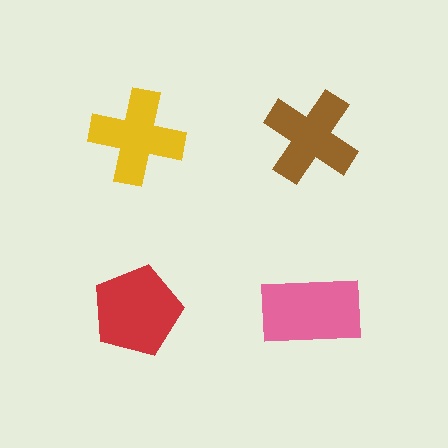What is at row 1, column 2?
A brown cross.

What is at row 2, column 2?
A pink rectangle.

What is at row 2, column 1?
A red pentagon.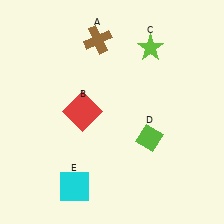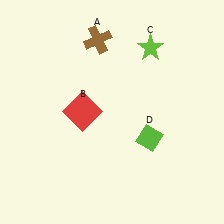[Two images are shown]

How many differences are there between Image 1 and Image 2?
There is 1 difference between the two images.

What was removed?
The cyan square (E) was removed in Image 2.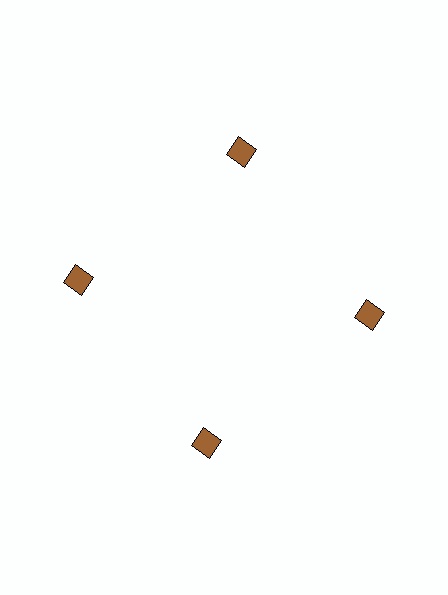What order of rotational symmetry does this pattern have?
This pattern has 4-fold rotational symmetry.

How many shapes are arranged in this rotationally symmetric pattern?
There are 4 shapes, arranged in 4 groups of 1.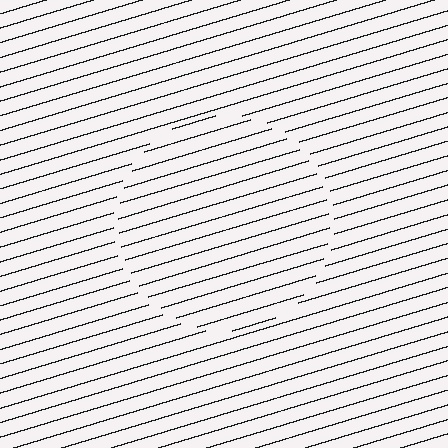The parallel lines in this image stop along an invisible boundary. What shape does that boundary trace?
An illusory circle. The interior of the shape contains the same grating, shifted by half a period — the contour is defined by the phase discontinuity where line-ends from the inner and outer gratings abut.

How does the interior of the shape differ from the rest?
The interior of the shape contains the same grating, shifted by half a period — the contour is defined by the phase discontinuity where line-ends from the inner and outer gratings abut.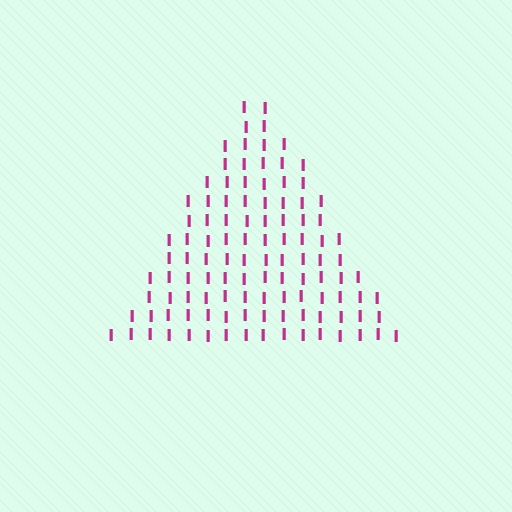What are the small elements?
The small elements are letter I's.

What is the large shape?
The large shape is a triangle.